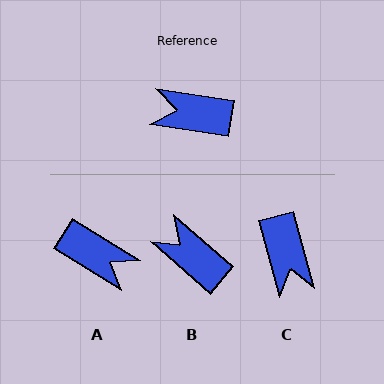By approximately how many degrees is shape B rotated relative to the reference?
Approximately 32 degrees clockwise.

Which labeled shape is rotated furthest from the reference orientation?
A, about 157 degrees away.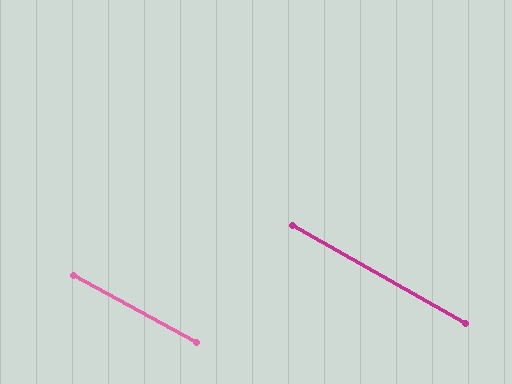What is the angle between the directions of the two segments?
Approximately 1 degree.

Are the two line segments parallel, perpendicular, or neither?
Parallel — their directions differ by only 1.0°.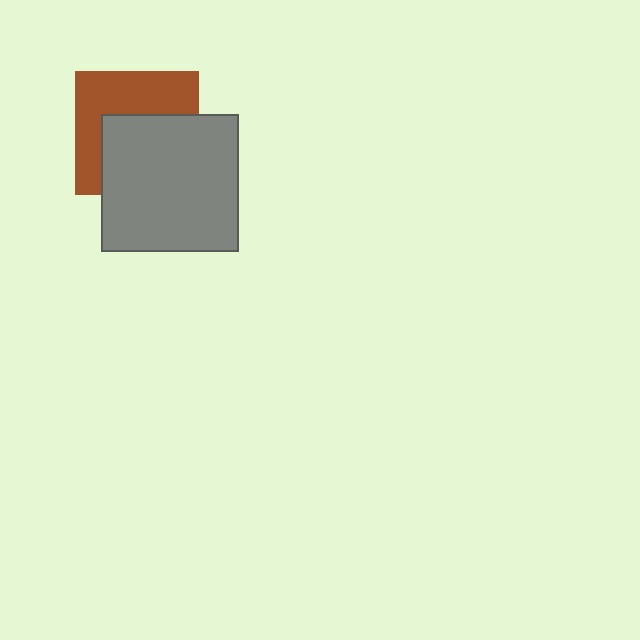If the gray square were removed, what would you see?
You would see the complete brown square.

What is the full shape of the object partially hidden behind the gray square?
The partially hidden object is a brown square.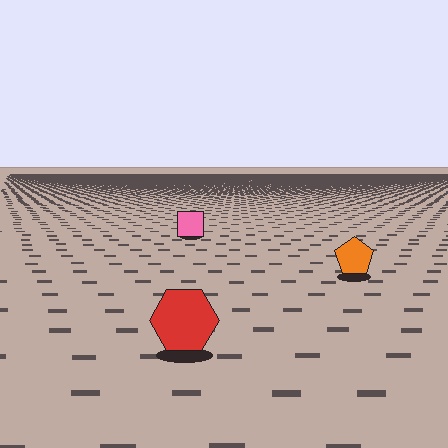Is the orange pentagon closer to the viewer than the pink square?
Yes. The orange pentagon is closer — you can tell from the texture gradient: the ground texture is coarser near it.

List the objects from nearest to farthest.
From nearest to farthest: the red hexagon, the orange pentagon, the pink square.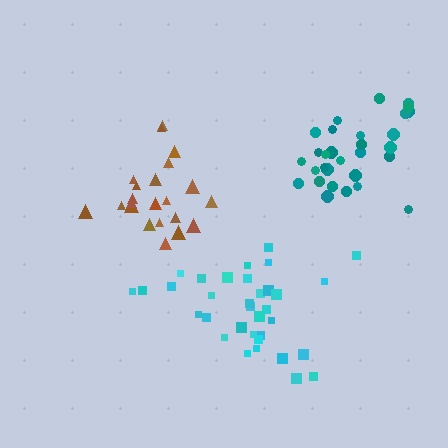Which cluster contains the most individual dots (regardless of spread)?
Cyan (34).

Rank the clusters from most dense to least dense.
teal, brown, cyan.